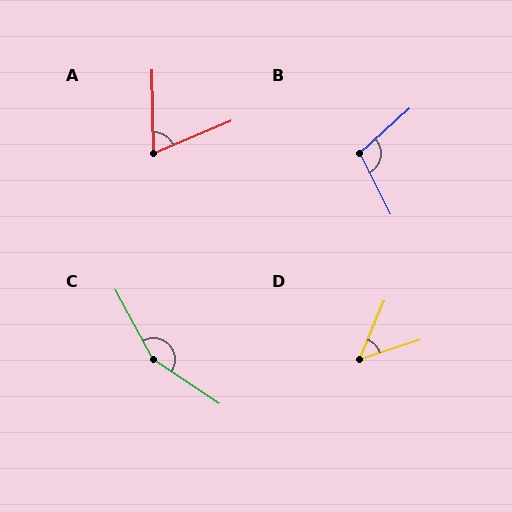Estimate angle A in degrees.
Approximately 68 degrees.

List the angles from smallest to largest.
D (50°), A (68°), B (105°), C (152°).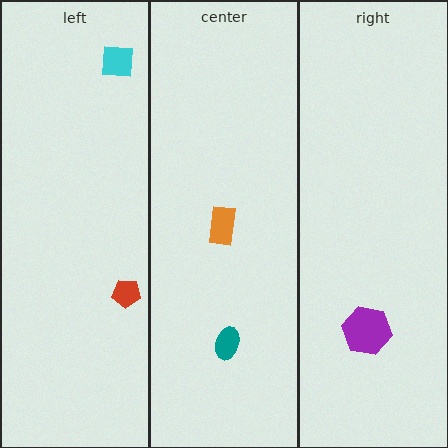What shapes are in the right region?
The purple hexagon.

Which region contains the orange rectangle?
The center region.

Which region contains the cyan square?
The left region.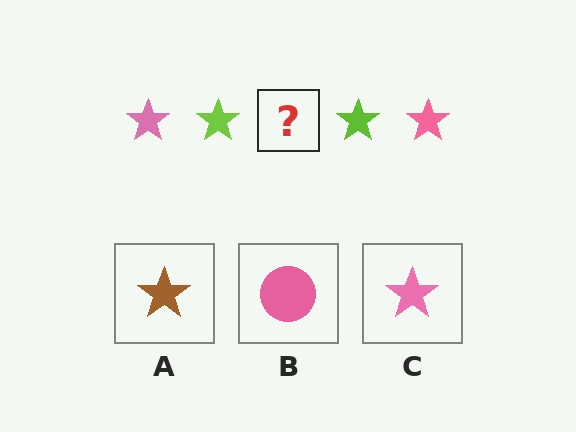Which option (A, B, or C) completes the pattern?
C.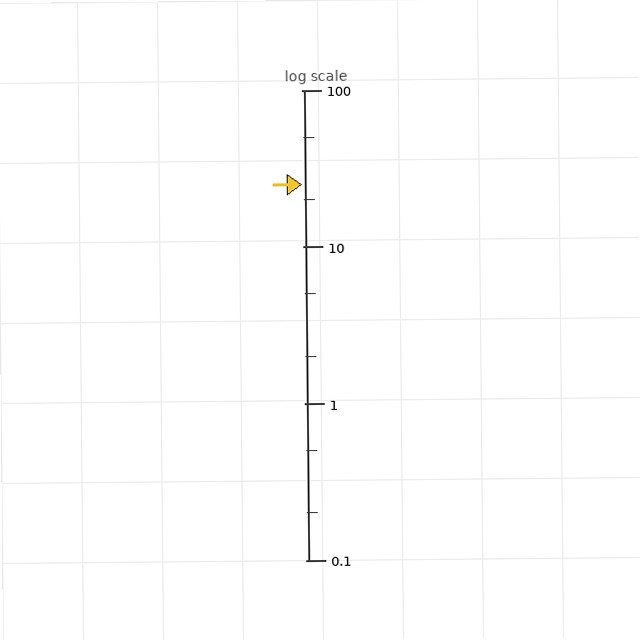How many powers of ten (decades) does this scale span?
The scale spans 3 decades, from 0.1 to 100.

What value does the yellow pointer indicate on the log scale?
The pointer indicates approximately 25.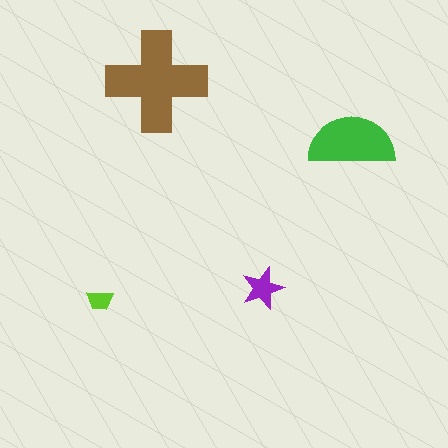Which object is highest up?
The brown cross is topmost.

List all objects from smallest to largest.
The lime trapezoid, the purple star, the green semicircle, the brown cross.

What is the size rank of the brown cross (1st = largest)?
1st.